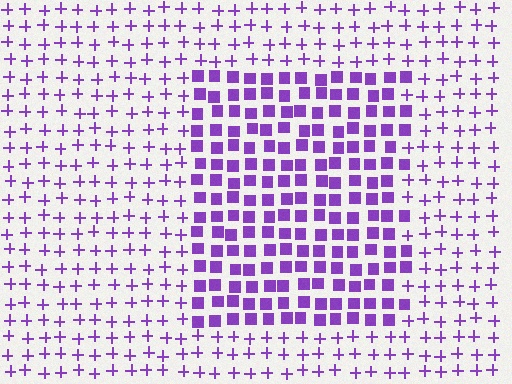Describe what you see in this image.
The image is filled with small purple elements arranged in a uniform grid. A rectangle-shaped region contains squares, while the surrounding area contains plus signs. The boundary is defined purely by the change in element shape.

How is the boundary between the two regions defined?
The boundary is defined by a change in element shape: squares inside vs. plus signs outside. All elements share the same color and spacing.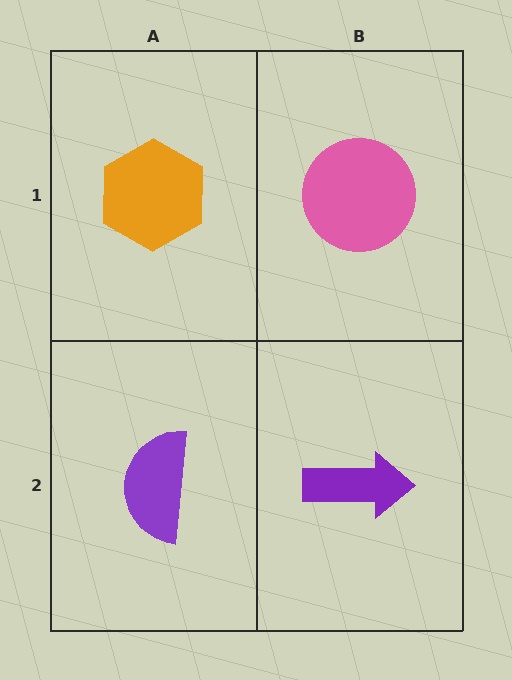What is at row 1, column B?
A pink circle.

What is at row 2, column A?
A purple semicircle.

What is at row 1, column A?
An orange hexagon.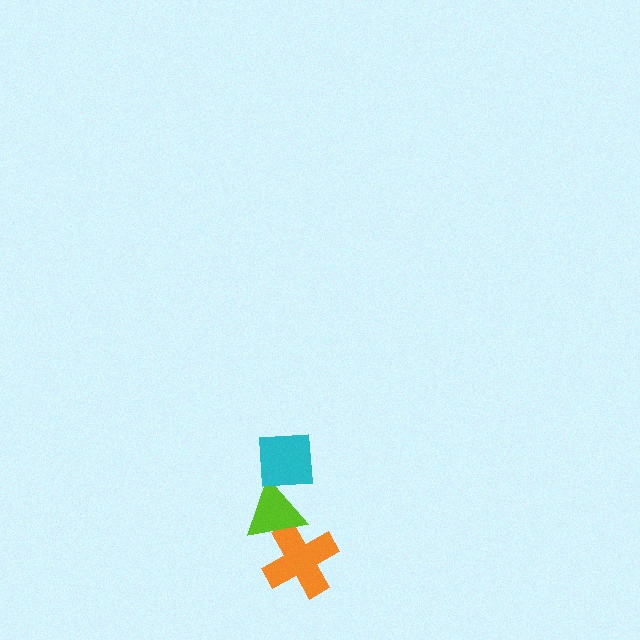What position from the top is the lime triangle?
The lime triangle is 2nd from the top.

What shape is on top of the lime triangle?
The cyan square is on top of the lime triangle.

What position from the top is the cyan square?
The cyan square is 1st from the top.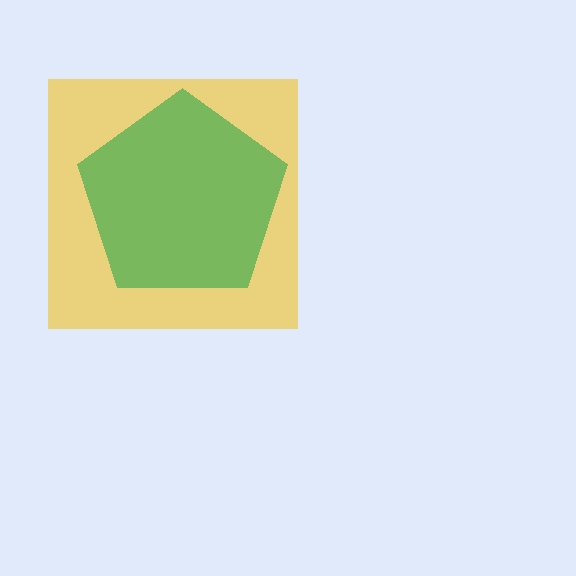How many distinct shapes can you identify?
There are 2 distinct shapes: a yellow square, a green pentagon.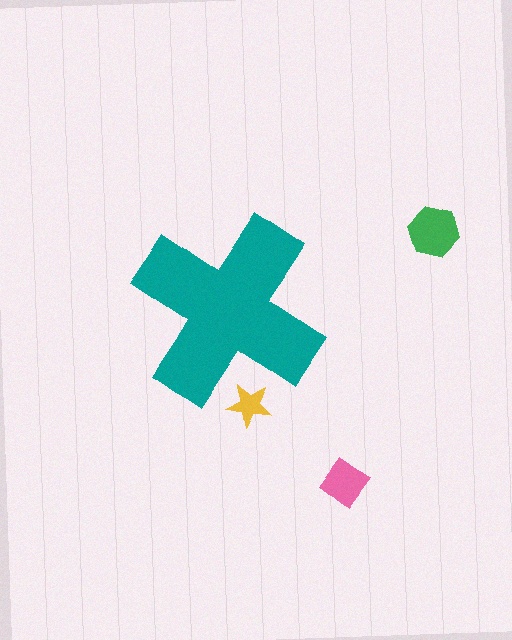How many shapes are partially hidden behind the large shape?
1 shape is partially hidden.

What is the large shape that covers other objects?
A teal cross.